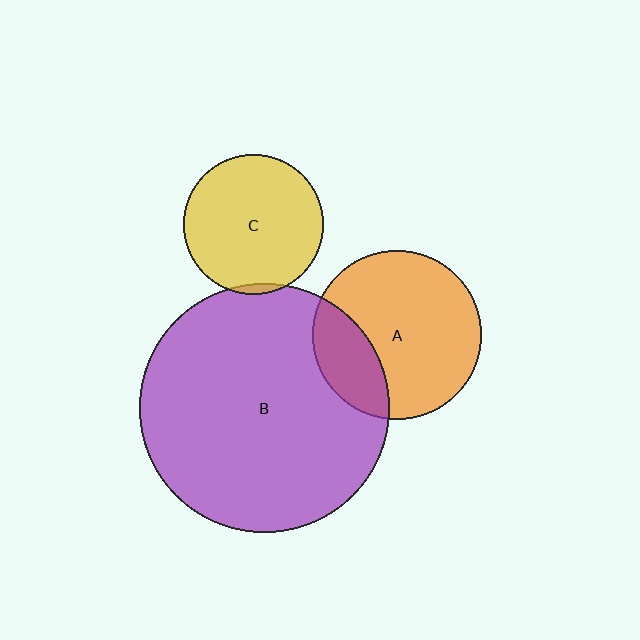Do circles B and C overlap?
Yes.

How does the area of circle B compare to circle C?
Approximately 3.2 times.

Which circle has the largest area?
Circle B (purple).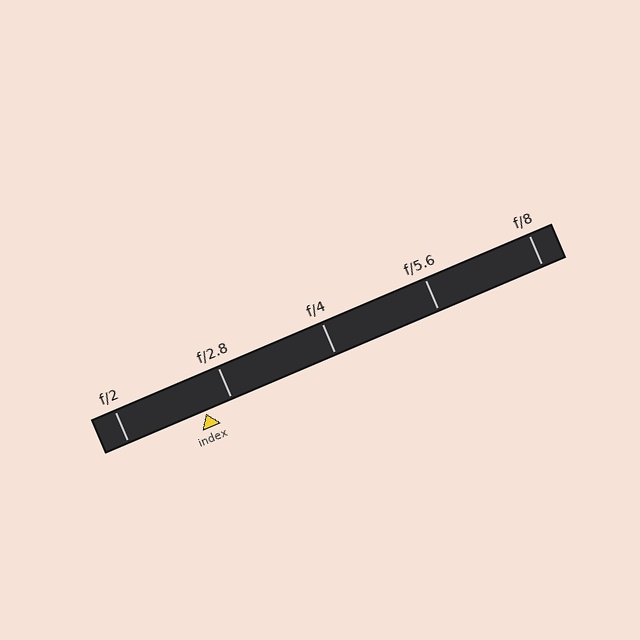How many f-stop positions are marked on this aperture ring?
There are 5 f-stop positions marked.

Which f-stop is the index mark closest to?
The index mark is closest to f/2.8.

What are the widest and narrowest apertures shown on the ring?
The widest aperture shown is f/2 and the narrowest is f/8.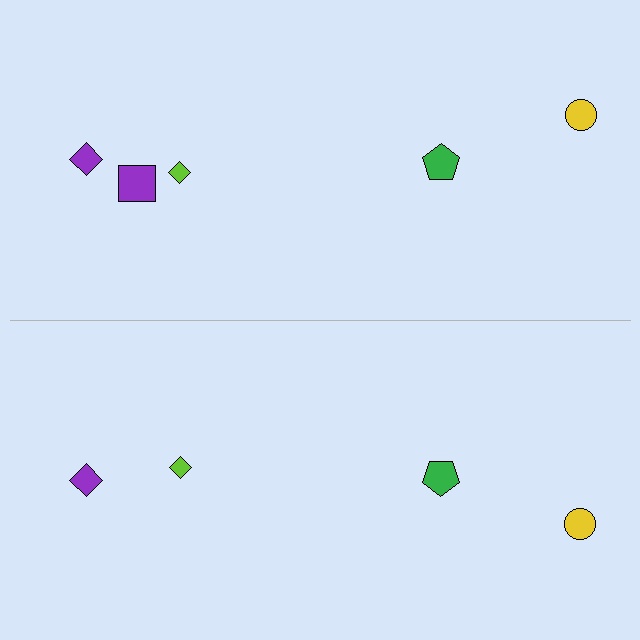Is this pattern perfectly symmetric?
No, the pattern is not perfectly symmetric. A purple square is missing from the bottom side.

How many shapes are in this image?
There are 9 shapes in this image.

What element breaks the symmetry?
A purple square is missing from the bottom side.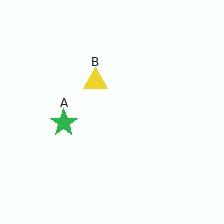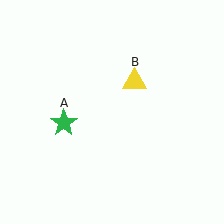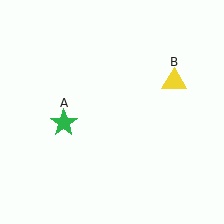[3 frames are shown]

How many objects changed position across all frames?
1 object changed position: yellow triangle (object B).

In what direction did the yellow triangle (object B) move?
The yellow triangle (object B) moved right.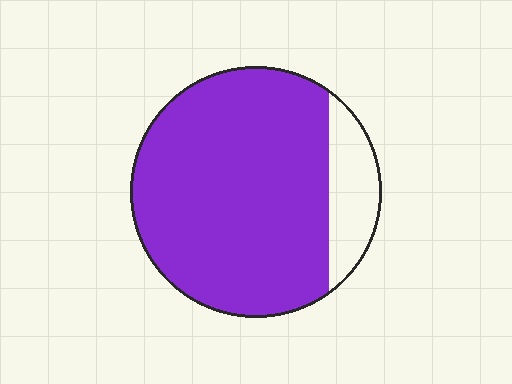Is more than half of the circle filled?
Yes.